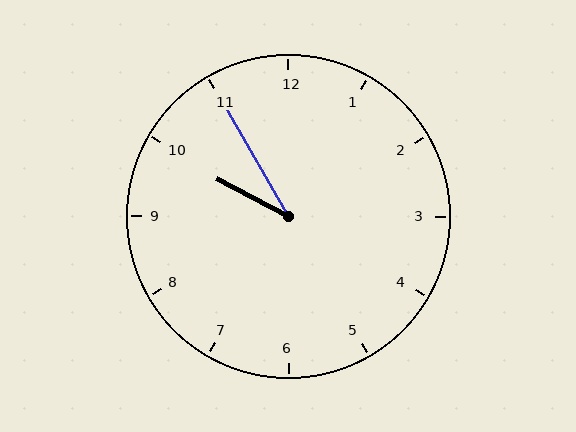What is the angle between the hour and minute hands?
Approximately 32 degrees.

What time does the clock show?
9:55.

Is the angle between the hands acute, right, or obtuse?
It is acute.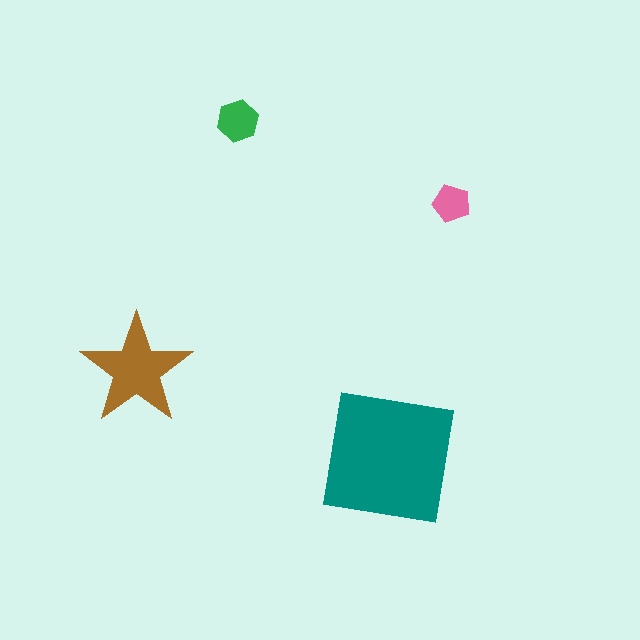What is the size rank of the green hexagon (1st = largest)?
3rd.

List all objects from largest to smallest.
The teal square, the brown star, the green hexagon, the pink pentagon.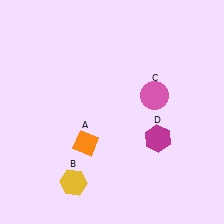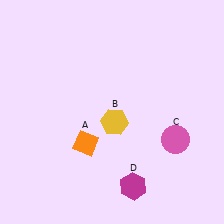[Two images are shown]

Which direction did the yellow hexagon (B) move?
The yellow hexagon (B) moved up.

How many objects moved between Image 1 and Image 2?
3 objects moved between the two images.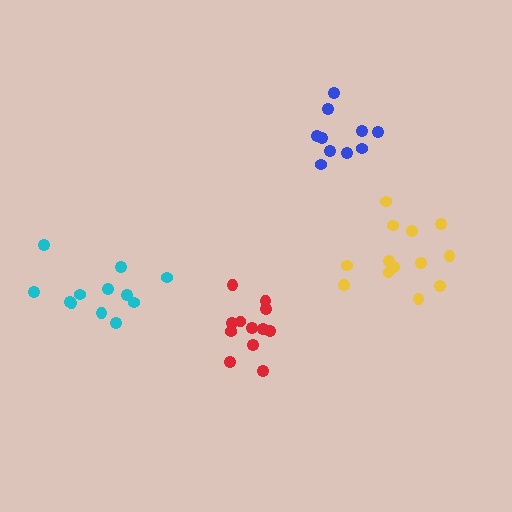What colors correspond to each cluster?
The clusters are colored: cyan, blue, yellow, red.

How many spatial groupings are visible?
There are 4 spatial groupings.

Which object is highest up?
The blue cluster is topmost.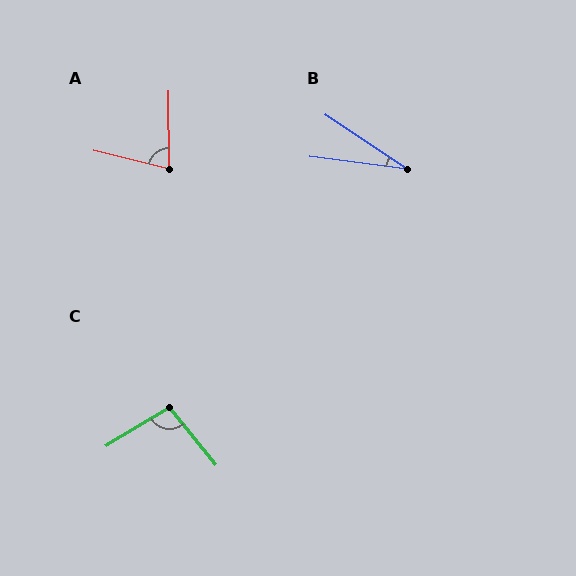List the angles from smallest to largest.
B (27°), A (75°), C (98°).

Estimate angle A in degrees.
Approximately 75 degrees.